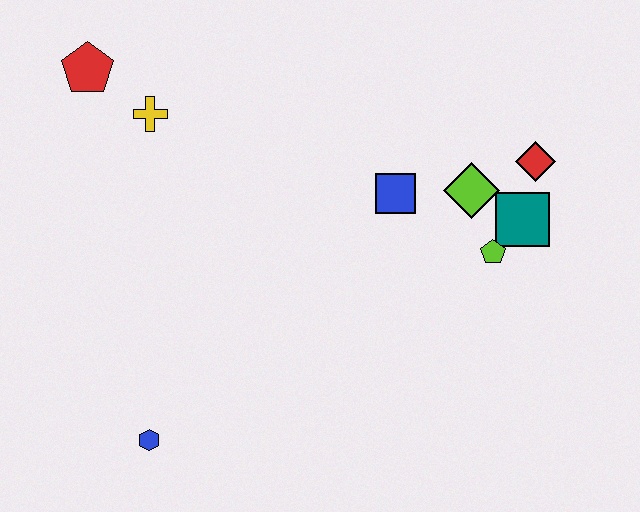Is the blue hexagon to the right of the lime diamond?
No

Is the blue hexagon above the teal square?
No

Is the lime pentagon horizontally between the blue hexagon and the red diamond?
Yes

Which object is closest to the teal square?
The lime pentagon is closest to the teal square.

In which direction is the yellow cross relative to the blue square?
The yellow cross is to the left of the blue square.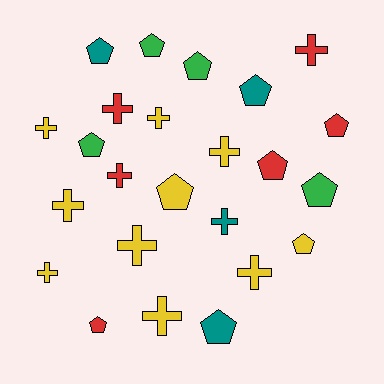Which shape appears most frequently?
Cross, with 12 objects.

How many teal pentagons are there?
There are 3 teal pentagons.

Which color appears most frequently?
Yellow, with 10 objects.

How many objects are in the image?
There are 24 objects.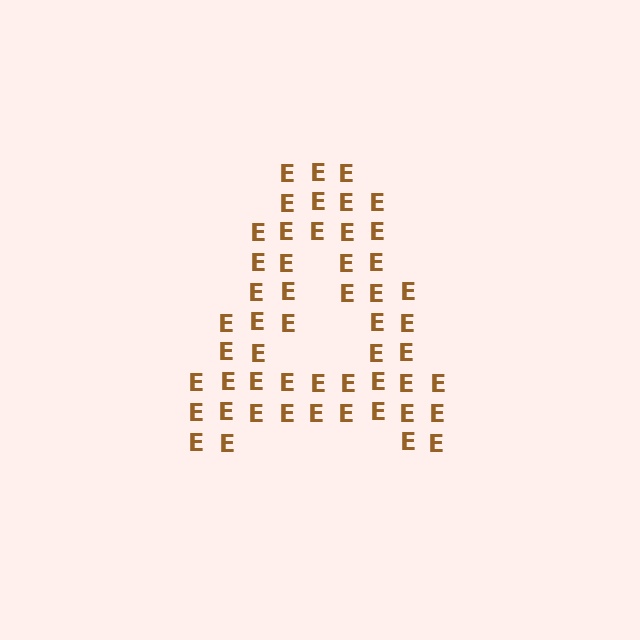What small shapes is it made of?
It is made of small letter E's.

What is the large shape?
The large shape is the letter A.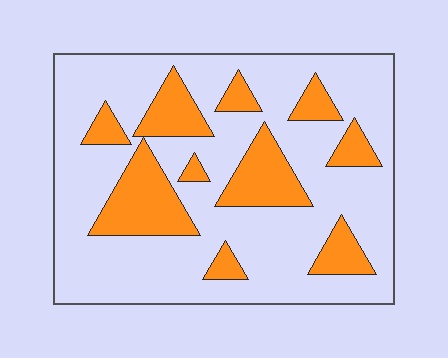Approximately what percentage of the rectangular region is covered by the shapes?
Approximately 25%.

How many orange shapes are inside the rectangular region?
10.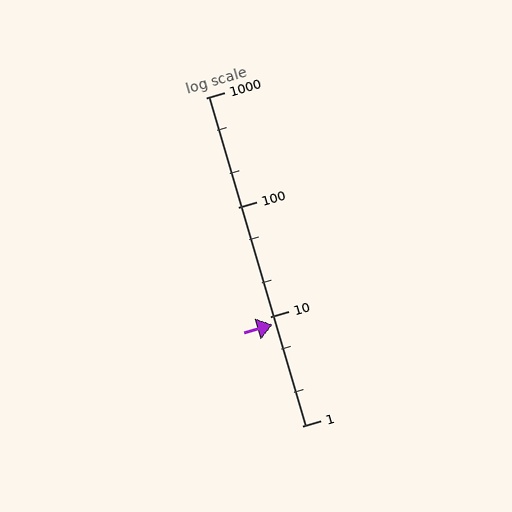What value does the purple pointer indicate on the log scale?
The pointer indicates approximately 8.4.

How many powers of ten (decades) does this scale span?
The scale spans 3 decades, from 1 to 1000.